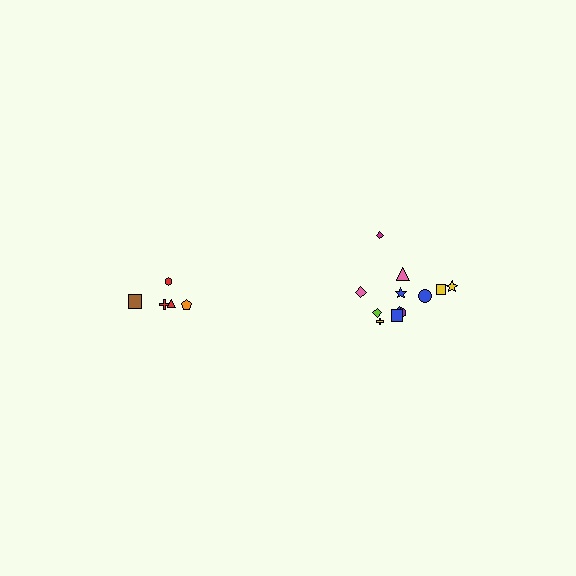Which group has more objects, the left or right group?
The right group.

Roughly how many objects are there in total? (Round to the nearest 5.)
Roughly 15 objects in total.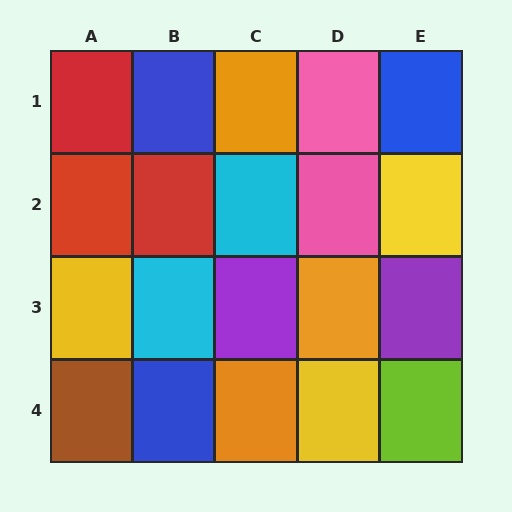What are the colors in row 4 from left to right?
Brown, blue, orange, yellow, lime.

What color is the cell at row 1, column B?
Blue.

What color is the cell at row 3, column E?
Purple.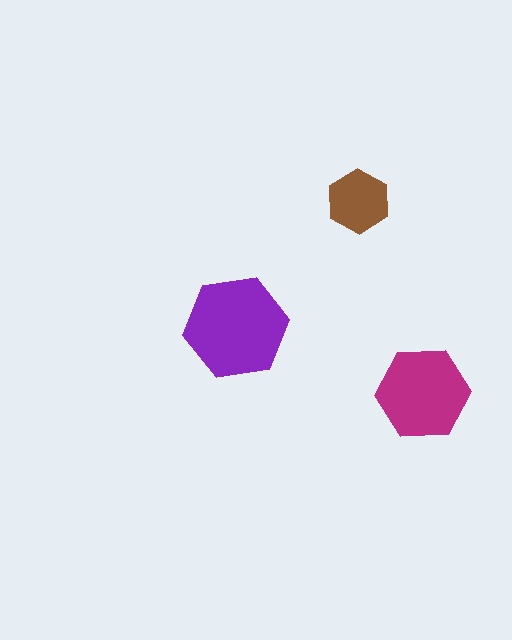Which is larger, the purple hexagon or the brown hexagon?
The purple one.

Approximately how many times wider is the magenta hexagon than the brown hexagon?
About 1.5 times wider.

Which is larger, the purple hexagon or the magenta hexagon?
The purple one.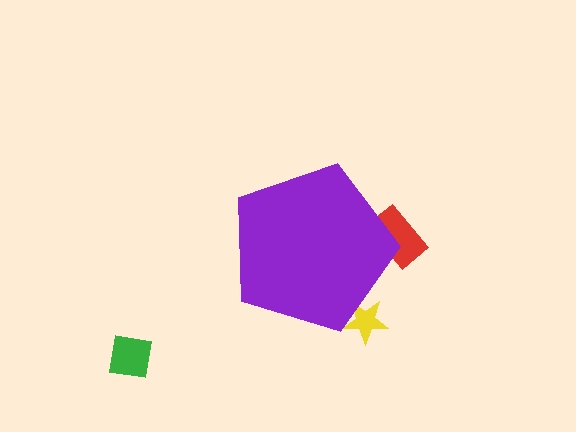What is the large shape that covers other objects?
A purple pentagon.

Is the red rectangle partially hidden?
Yes, the red rectangle is partially hidden behind the purple pentagon.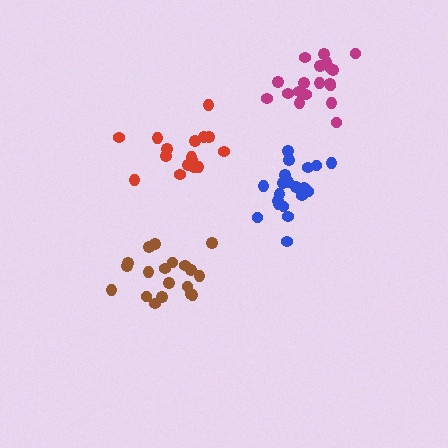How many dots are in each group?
Group 1: 19 dots, Group 2: 16 dots, Group 3: 20 dots, Group 4: 20 dots (75 total).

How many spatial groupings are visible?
There are 4 spatial groupings.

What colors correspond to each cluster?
The clusters are colored: brown, red, blue, magenta.